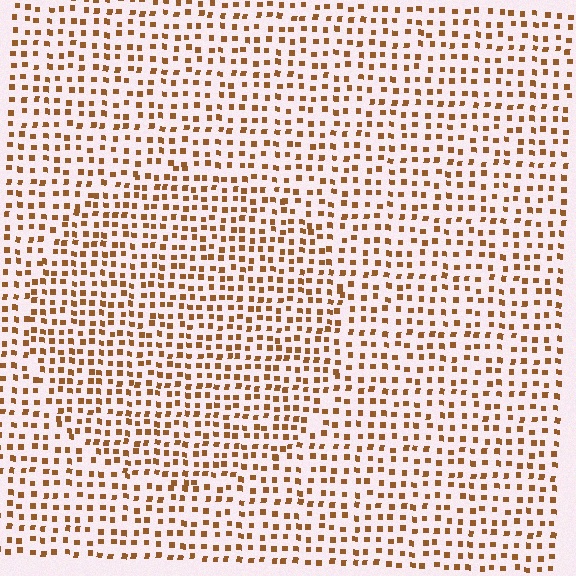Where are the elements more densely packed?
The elements are more densely packed inside the circle boundary.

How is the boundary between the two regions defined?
The boundary is defined by a change in element density (approximately 1.4x ratio). All elements are the same color, size, and shape.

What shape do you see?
I see a circle.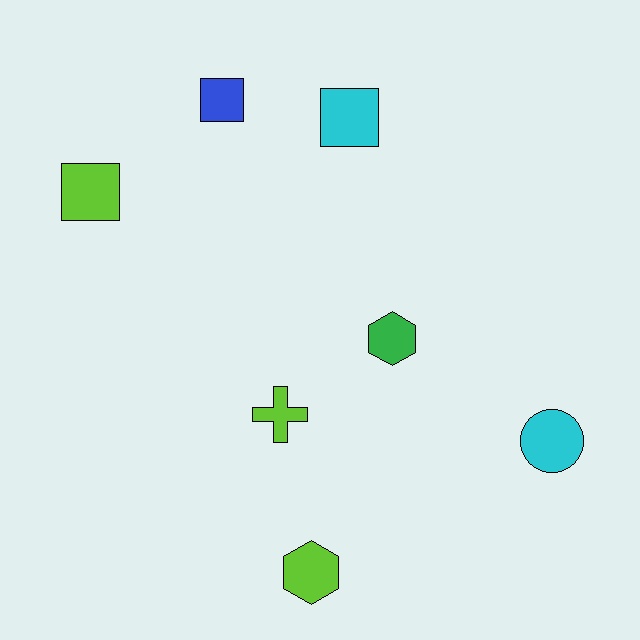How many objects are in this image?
There are 7 objects.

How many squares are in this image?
There are 3 squares.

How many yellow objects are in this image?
There are no yellow objects.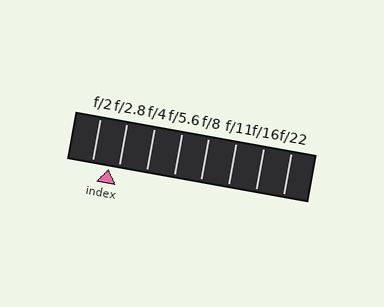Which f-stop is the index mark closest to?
The index mark is closest to f/2.8.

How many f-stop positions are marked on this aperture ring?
There are 8 f-stop positions marked.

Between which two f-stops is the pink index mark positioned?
The index mark is between f/2 and f/2.8.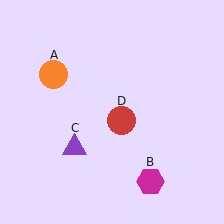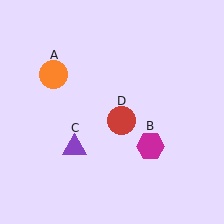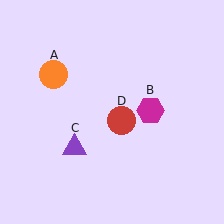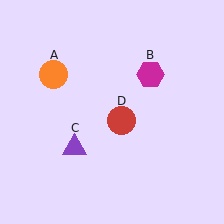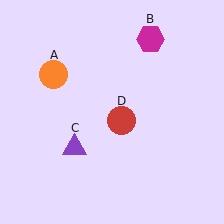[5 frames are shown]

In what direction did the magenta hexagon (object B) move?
The magenta hexagon (object B) moved up.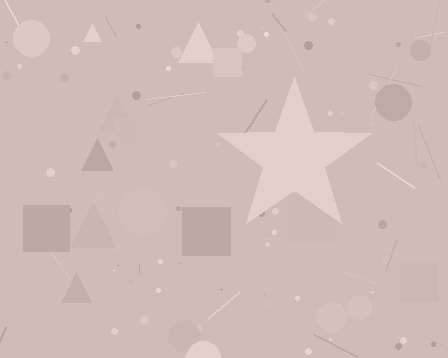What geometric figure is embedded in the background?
A star is embedded in the background.